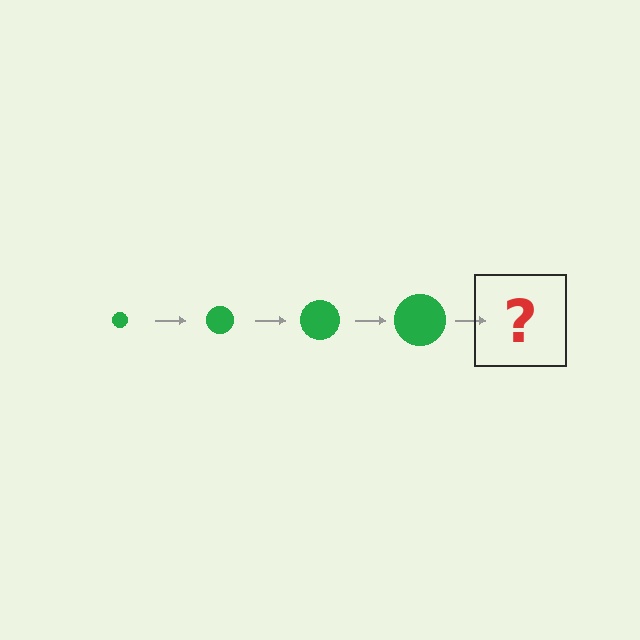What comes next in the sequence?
The next element should be a green circle, larger than the previous one.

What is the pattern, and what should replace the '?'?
The pattern is that the circle gets progressively larger each step. The '?' should be a green circle, larger than the previous one.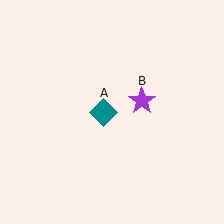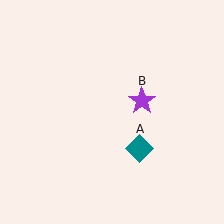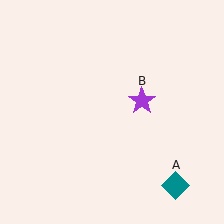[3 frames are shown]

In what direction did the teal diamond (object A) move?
The teal diamond (object A) moved down and to the right.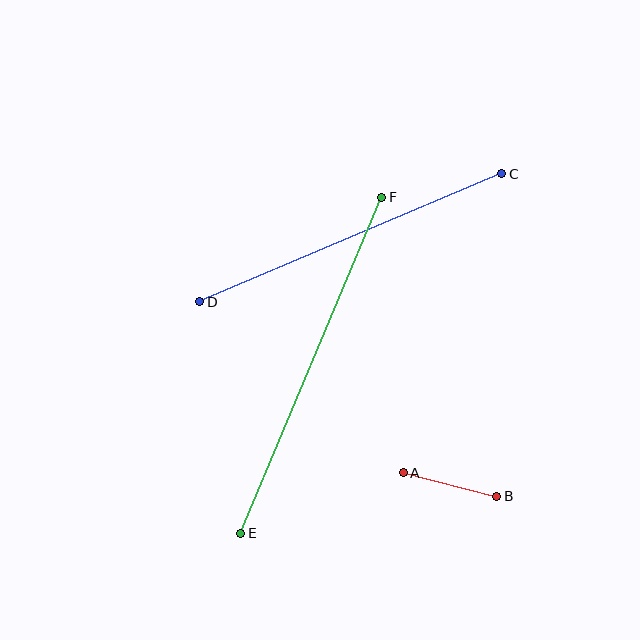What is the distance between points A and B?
The distance is approximately 97 pixels.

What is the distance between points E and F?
The distance is approximately 365 pixels.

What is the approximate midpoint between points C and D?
The midpoint is at approximately (351, 238) pixels.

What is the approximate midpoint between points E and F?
The midpoint is at approximately (311, 365) pixels.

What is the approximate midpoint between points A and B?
The midpoint is at approximately (450, 485) pixels.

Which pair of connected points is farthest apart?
Points E and F are farthest apart.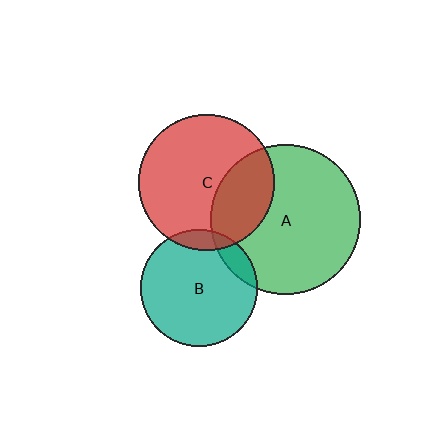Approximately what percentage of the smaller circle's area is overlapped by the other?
Approximately 10%.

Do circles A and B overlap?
Yes.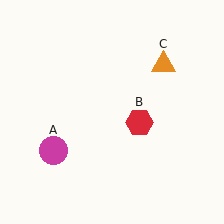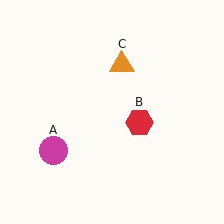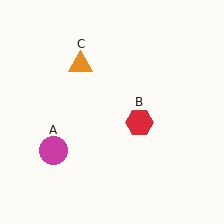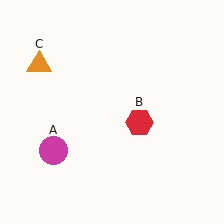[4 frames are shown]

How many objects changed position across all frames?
1 object changed position: orange triangle (object C).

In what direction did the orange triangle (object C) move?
The orange triangle (object C) moved left.